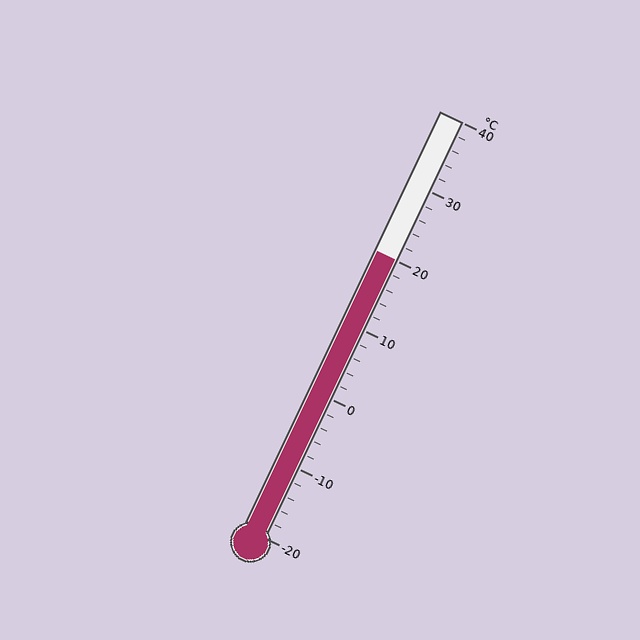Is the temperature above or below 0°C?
The temperature is above 0°C.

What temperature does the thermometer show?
The thermometer shows approximately 20°C.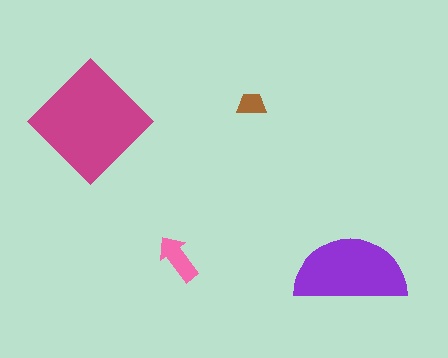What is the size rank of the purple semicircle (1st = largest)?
2nd.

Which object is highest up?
The brown trapezoid is topmost.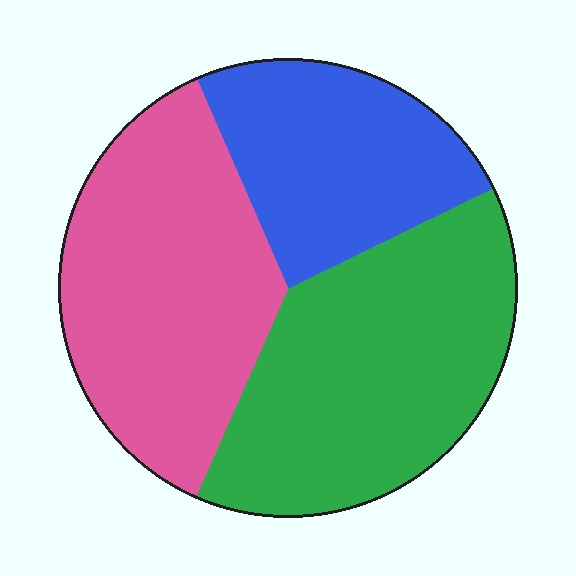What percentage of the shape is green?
Green covers about 40% of the shape.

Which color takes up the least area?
Blue, at roughly 25%.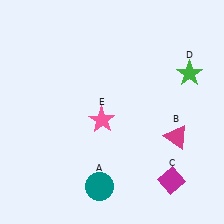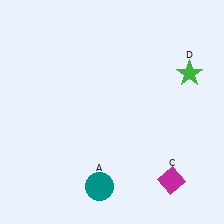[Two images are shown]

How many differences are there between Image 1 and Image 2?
There are 2 differences between the two images.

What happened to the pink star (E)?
The pink star (E) was removed in Image 2. It was in the bottom-left area of Image 1.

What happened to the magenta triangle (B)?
The magenta triangle (B) was removed in Image 2. It was in the bottom-right area of Image 1.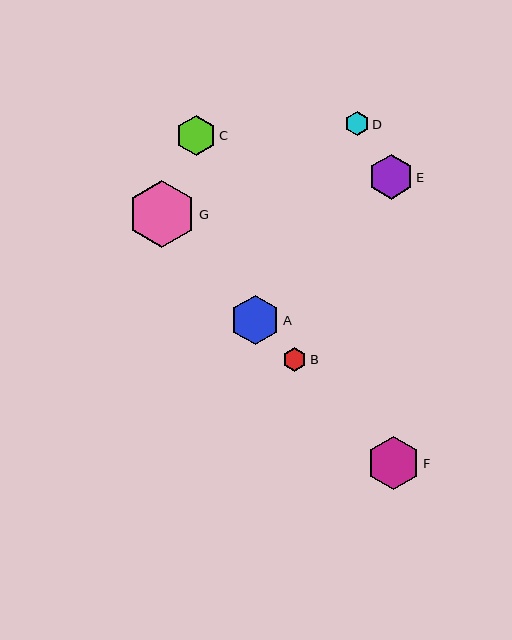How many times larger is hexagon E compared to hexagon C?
Hexagon E is approximately 1.1 times the size of hexagon C.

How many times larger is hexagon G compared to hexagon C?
Hexagon G is approximately 1.7 times the size of hexagon C.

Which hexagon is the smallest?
Hexagon B is the smallest with a size of approximately 24 pixels.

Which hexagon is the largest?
Hexagon G is the largest with a size of approximately 68 pixels.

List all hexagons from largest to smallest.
From largest to smallest: G, F, A, E, C, D, B.